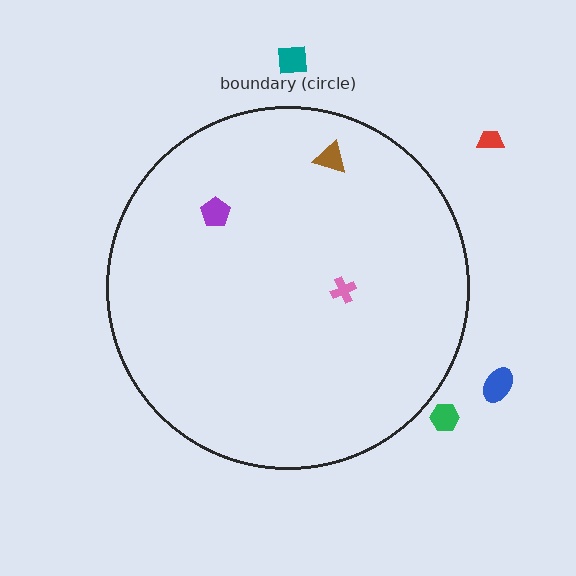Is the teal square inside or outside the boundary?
Outside.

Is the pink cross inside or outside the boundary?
Inside.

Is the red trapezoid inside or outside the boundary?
Outside.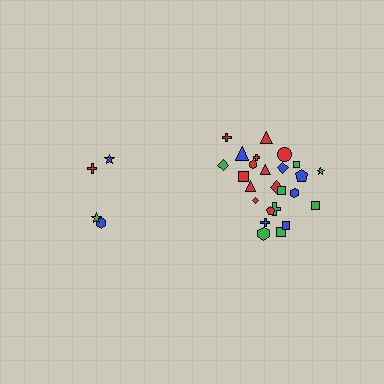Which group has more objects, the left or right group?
The right group.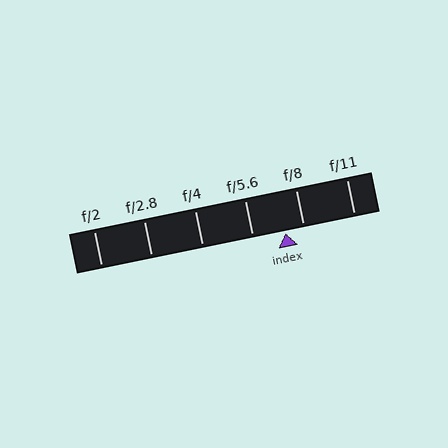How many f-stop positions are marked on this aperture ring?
There are 6 f-stop positions marked.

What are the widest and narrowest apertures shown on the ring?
The widest aperture shown is f/2 and the narrowest is f/11.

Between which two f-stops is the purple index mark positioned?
The index mark is between f/5.6 and f/8.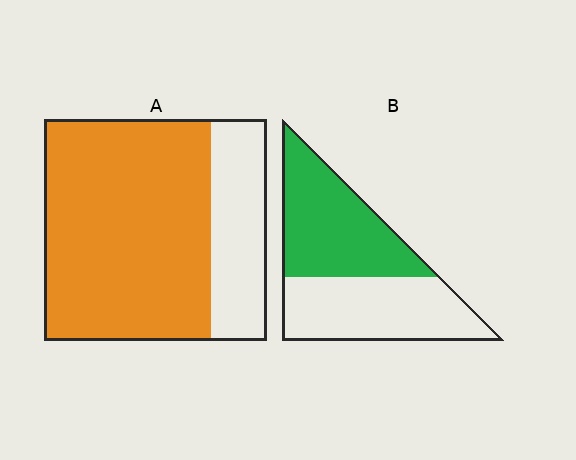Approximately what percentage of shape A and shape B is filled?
A is approximately 75% and B is approximately 50%.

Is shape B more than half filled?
Roughly half.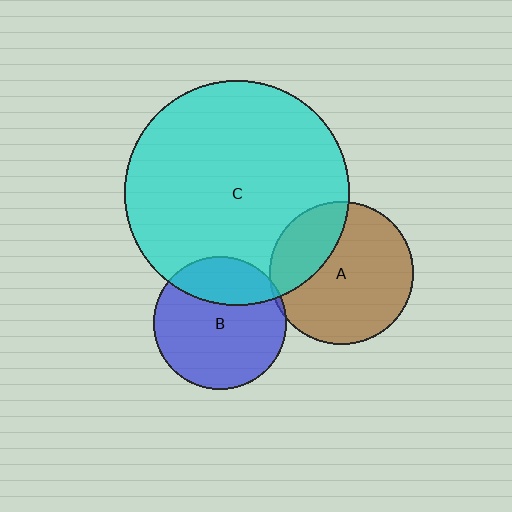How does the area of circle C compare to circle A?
Approximately 2.5 times.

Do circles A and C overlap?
Yes.